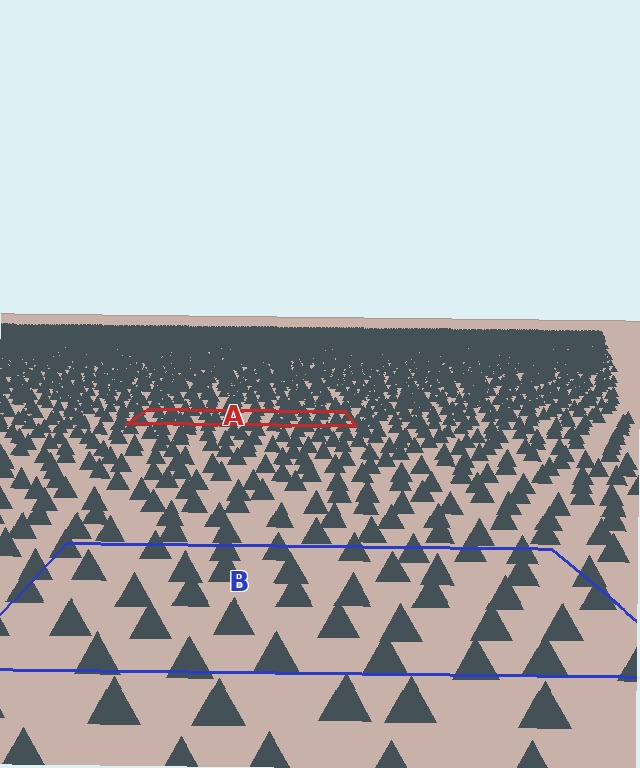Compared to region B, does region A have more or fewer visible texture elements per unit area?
Region A has more texture elements per unit area — they are packed more densely because it is farther away.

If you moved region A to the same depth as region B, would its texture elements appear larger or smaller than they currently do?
They would appear larger. At a closer depth, the same texture elements are projected at a bigger on-screen size.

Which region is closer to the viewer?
Region B is closer. The texture elements there are larger and more spread out.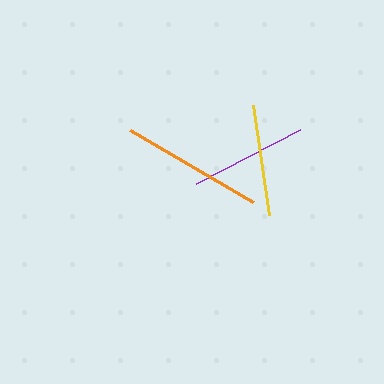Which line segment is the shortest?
The yellow line is the shortest at approximately 111 pixels.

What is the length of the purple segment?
The purple segment is approximately 118 pixels long.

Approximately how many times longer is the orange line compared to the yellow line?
The orange line is approximately 1.3 times the length of the yellow line.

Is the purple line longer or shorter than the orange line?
The orange line is longer than the purple line.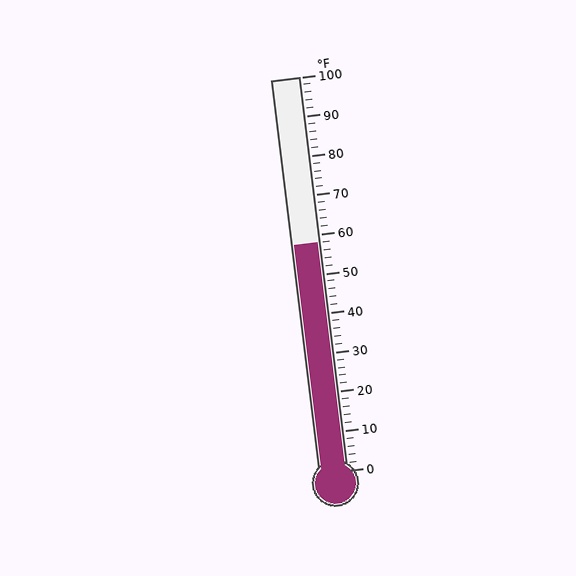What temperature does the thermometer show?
The thermometer shows approximately 58°F.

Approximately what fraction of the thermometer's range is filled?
The thermometer is filled to approximately 60% of its range.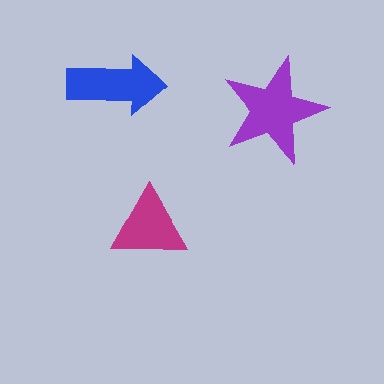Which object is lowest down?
The magenta triangle is bottommost.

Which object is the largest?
The purple star.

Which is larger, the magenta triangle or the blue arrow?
The blue arrow.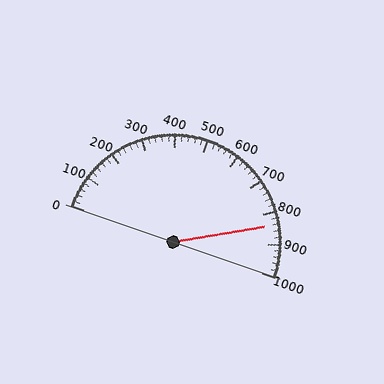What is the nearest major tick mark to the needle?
The nearest major tick mark is 800.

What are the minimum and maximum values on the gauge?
The gauge ranges from 0 to 1000.